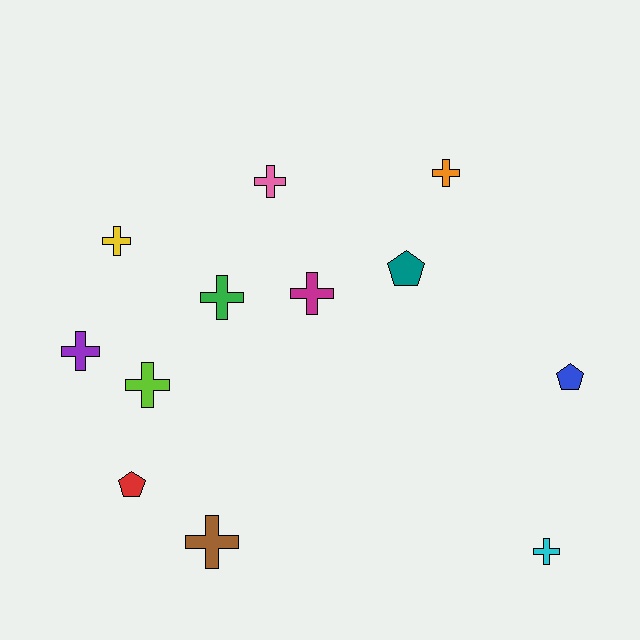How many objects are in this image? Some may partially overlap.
There are 12 objects.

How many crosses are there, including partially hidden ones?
There are 9 crosses.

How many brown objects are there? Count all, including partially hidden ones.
There is 1 brown object.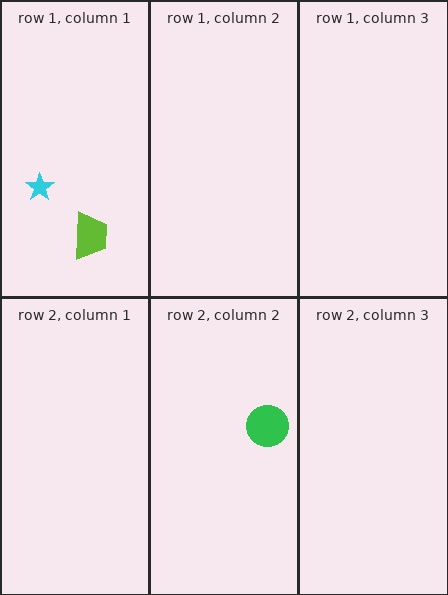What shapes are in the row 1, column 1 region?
The cyan star, the lime trapezoid.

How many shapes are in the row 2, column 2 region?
1.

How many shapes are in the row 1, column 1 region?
2.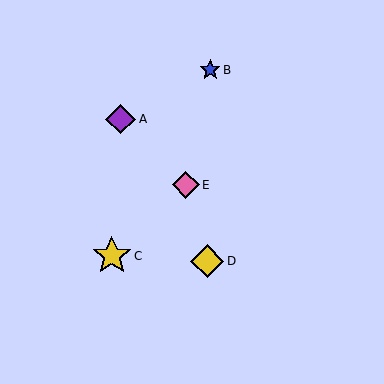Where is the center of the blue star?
The center of the blue star is at (210, 70).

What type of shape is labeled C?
Shape C is a yellow star.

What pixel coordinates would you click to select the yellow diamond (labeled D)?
Click at (207, 261) to select the yellow diamond D.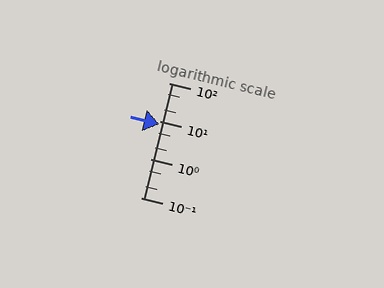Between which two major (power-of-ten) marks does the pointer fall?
The pointer is between 1 and 10.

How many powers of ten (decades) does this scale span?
The scale spans 3 decades, from 0.1 to 100.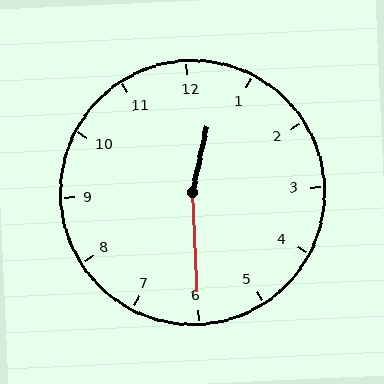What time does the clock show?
12:30.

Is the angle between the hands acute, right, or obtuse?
It is obtuse.